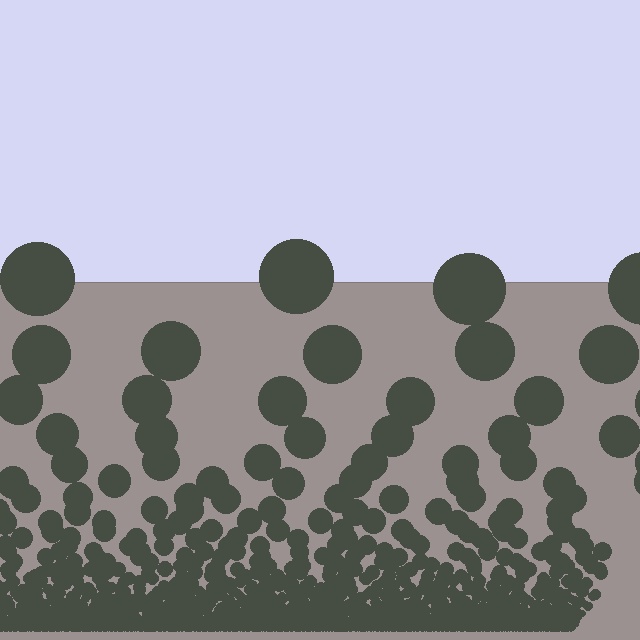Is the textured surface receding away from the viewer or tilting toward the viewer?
The surface appears to tilt toward the viewer. Texture elements get larger and sparser toward the top.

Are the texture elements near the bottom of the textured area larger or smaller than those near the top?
Smaller. The gradient is inverted — elements near the bottom are smaller and denser.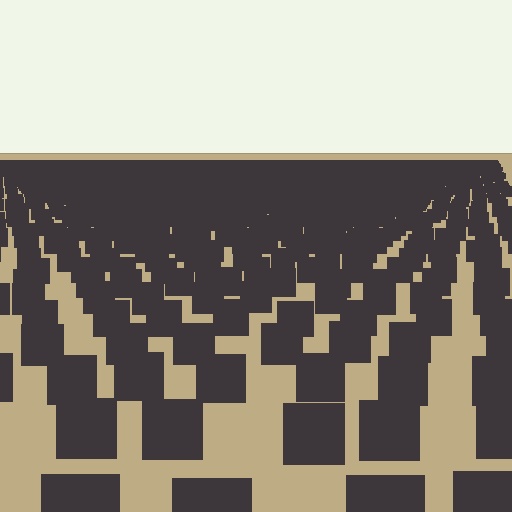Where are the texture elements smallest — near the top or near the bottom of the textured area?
Near the top.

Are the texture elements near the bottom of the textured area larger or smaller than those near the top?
Larger. Near the bottom, elements are closer to the viewer and appear at a bigger on-screen size.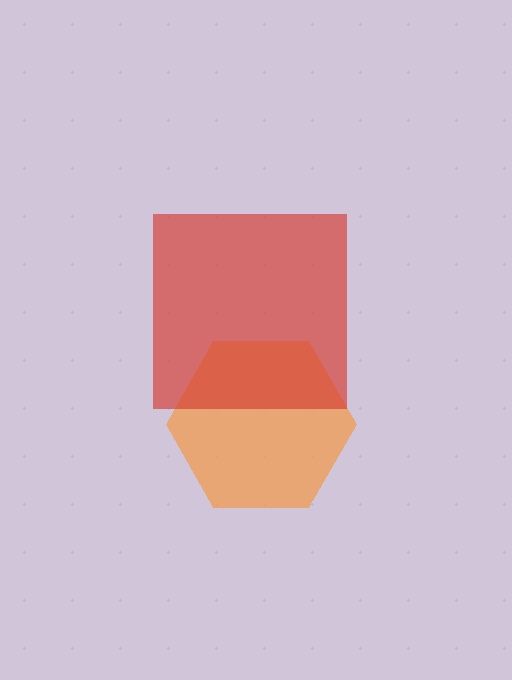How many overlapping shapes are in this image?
There are 2 overlapping shapes in the image.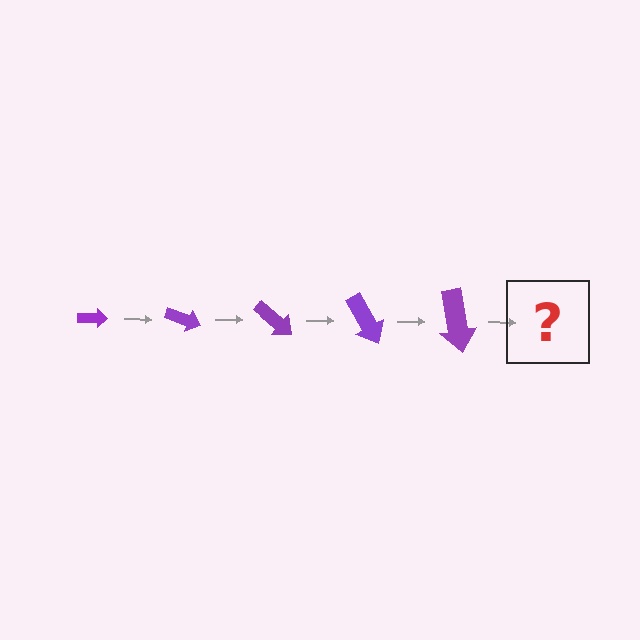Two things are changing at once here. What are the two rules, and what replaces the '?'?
The two rules are that the arrow grows larger each step and it rotates 20 degrees each step. The '?' should be an arrow, larger than the previous one and rotated 100 degrees from the start.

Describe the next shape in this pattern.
It should be an arrow, larger than the previous one and rotated 100 degrees from the start.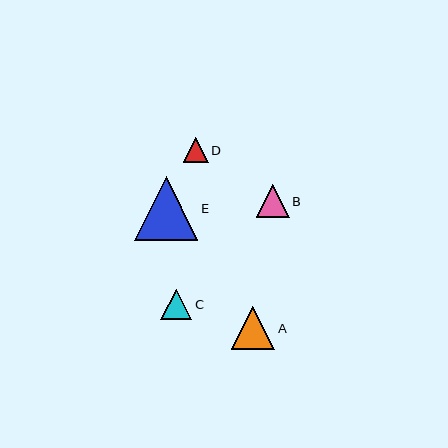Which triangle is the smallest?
Triangle D is the smallest with a size of approximately 24 pixels.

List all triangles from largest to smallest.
From largest to smallest: E, A, B, C, D.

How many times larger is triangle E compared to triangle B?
Triangle E is approximately 1.9 times the size of triangle B.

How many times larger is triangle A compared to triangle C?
Triangle A is approximately 1.4 times the size of triangle C.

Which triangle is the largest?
Triangle E is the largest with a size of approximately 63 pixels.